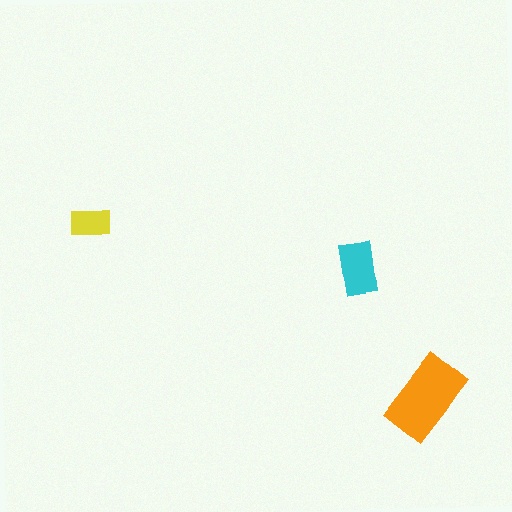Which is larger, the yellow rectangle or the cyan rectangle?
The cyan one.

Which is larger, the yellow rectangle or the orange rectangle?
The orange one.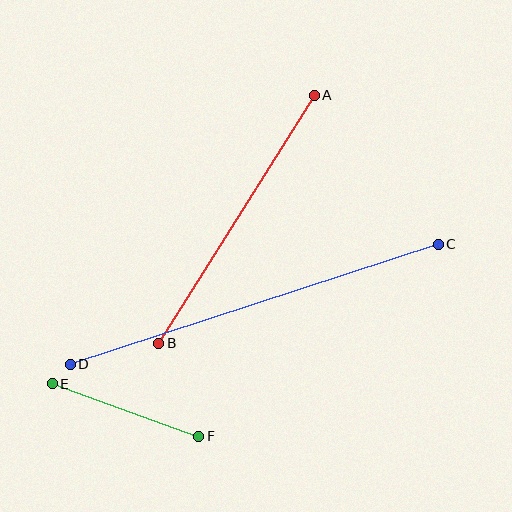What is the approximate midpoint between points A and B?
The midpoint is at approximately (236, 219) pixels.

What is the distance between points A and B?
The distance is approximately 293 pixels.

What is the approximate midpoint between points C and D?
The midpoint is at approximately (254, 304) pixels.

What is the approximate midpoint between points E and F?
The midpoint is at approximately (126, 410) pixels.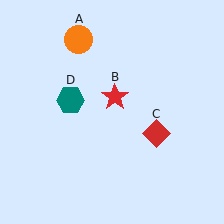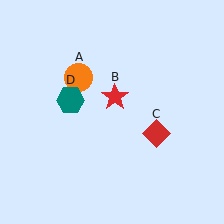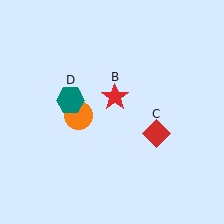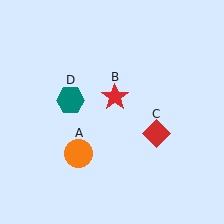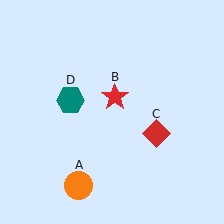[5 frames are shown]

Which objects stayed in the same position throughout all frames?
Red star (object B) and red diamond (object C) and teal hexagon (object D) remained stationary.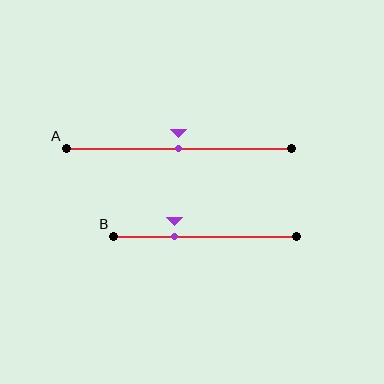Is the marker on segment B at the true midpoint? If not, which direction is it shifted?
No, the marker on segment B is shifted to the left by about 17% of the segment length.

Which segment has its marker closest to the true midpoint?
Segment A has its marker closest to the true midpoint.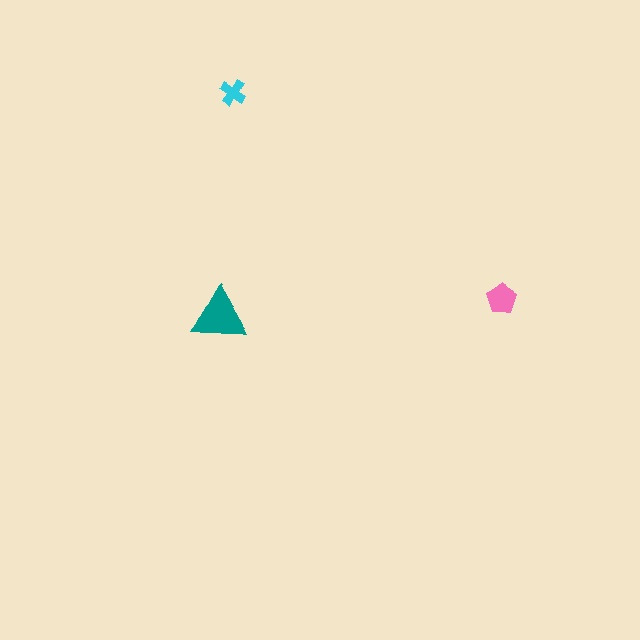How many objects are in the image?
There are 3 objects in the image.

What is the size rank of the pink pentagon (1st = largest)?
2nd.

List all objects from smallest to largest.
The cyan cross, the pink pentagon, the teal triangle.